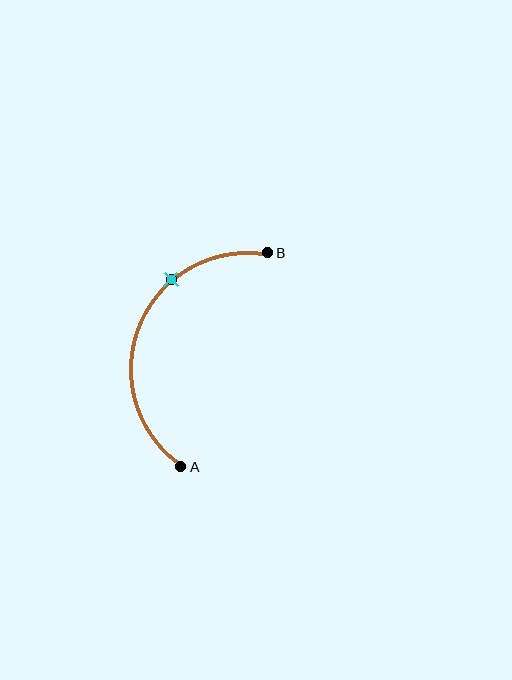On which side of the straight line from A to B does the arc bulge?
The arc bulges to the left of the straight line connecting A and B.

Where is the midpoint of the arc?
The arc midpoint is the point on the curve farthest from the straight line joining A and B. It sits to the left of that line.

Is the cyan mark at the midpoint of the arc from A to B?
No. The cyan mark lies on the arc but is closer to endpoint B. The arc midpoint would be at the point on the curve equidistant along the arc from both A and B.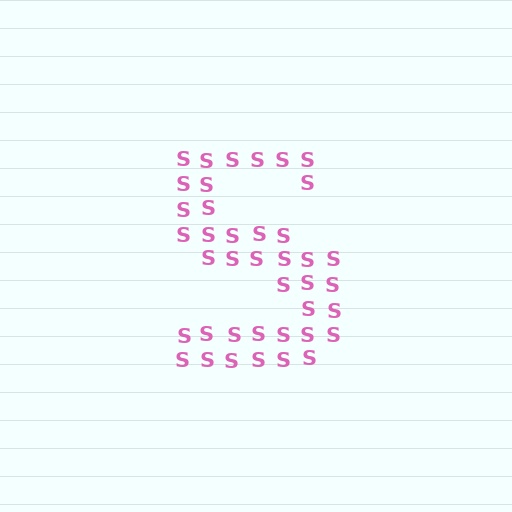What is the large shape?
The large shape is the letter S.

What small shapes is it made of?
It is made of small letter S's.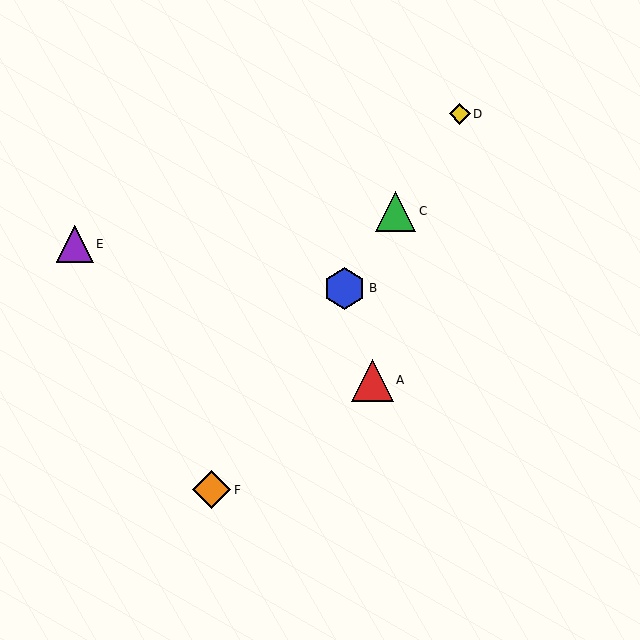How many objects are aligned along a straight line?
4 objects (B, C, D, F) are aligned along a straight line.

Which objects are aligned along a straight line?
Objects B, C, D, F are aligned along a straight line.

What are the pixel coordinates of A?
Object A is at (372, 380).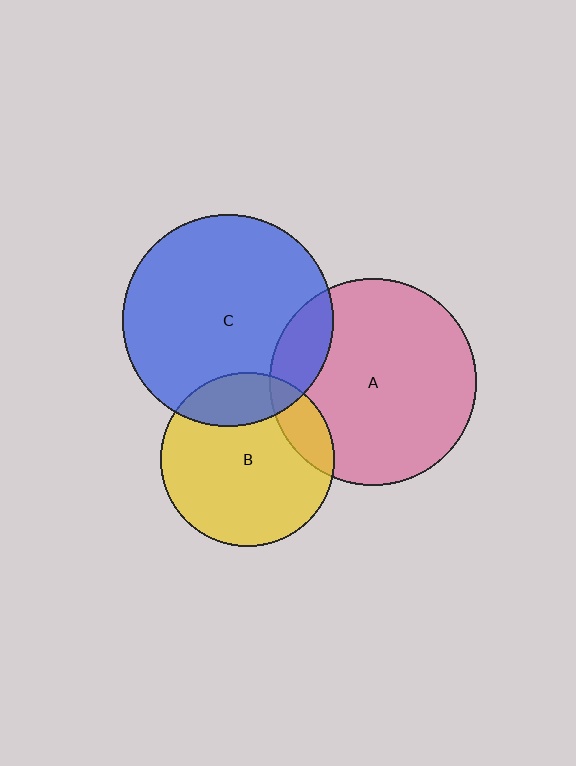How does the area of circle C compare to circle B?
Approximately 1.5 times.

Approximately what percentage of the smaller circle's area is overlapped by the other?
Approximately 20%.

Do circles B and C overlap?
Yes.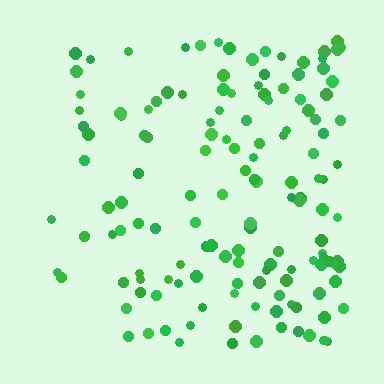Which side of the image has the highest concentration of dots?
The right.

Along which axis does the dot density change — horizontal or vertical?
Horizontal.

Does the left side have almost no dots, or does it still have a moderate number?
Still a moderate number, just noticeably fewer than the right.